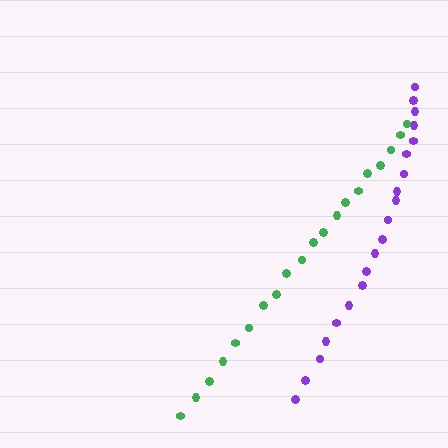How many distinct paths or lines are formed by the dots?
There are 2 distinct paths.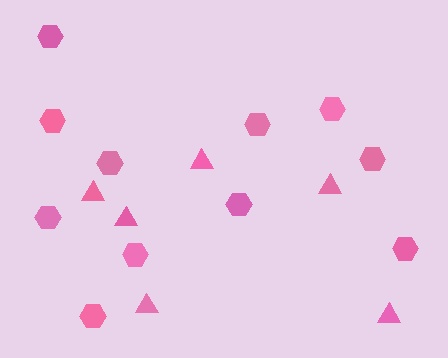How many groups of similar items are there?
There are 2 groups: one group of triangles (6) and one group of hexagons (11).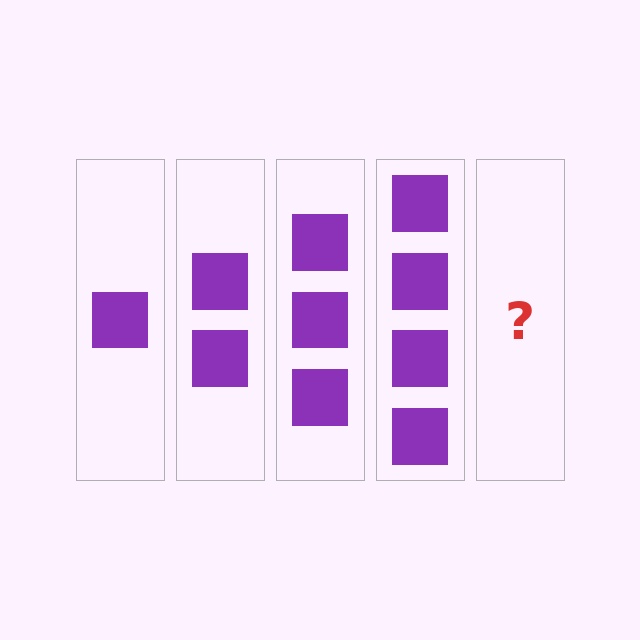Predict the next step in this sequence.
The next step is 5 squares.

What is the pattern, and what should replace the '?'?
The pattern is that each step adds one more square. The '?' should be 5 squares.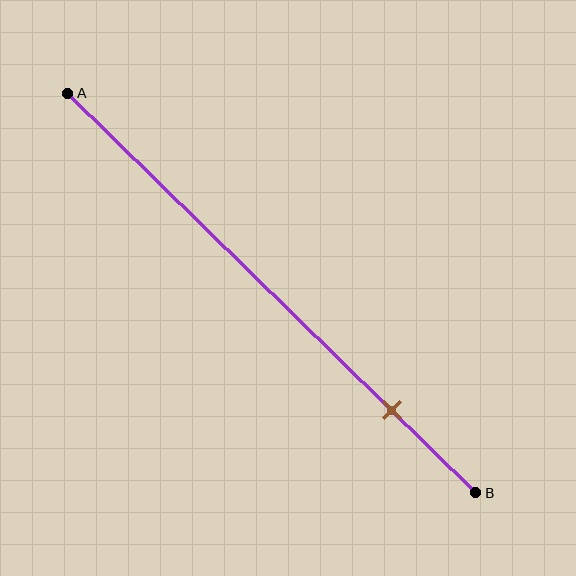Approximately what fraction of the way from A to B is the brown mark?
The brown mark is approximately 80% of the way from A to B.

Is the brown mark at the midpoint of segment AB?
No, the mark is at about 80% from A, not at the 50% midpoint.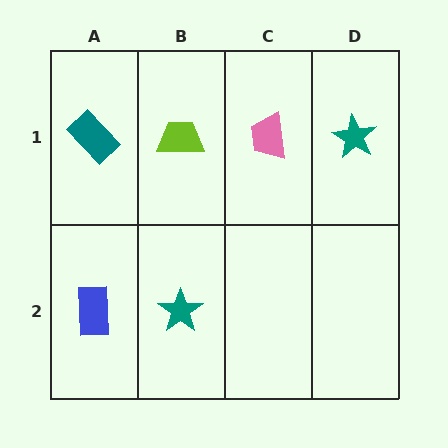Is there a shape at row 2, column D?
No, that cell is empty.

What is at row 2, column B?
A teal star.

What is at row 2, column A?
A blue rectangle.